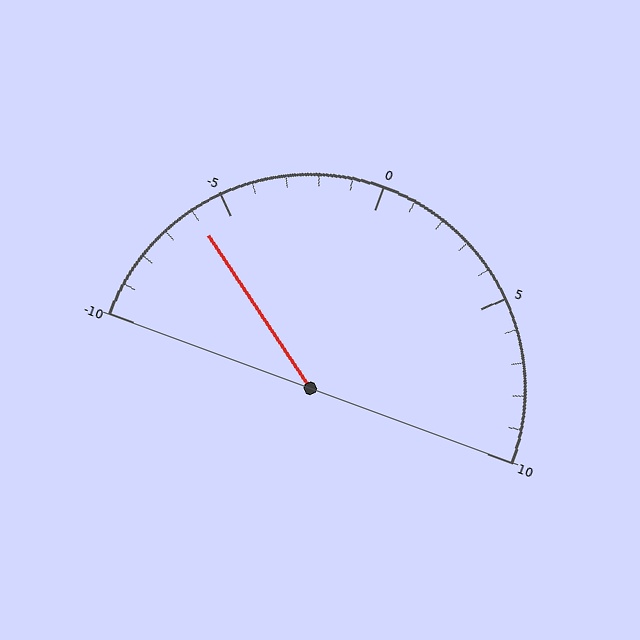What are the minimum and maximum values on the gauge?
The gauge ranges from -10 to 10.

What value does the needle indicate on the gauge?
The needle indicates approximately -6.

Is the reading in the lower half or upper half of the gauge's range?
The reading is in the lower half of the range (-10 to 10).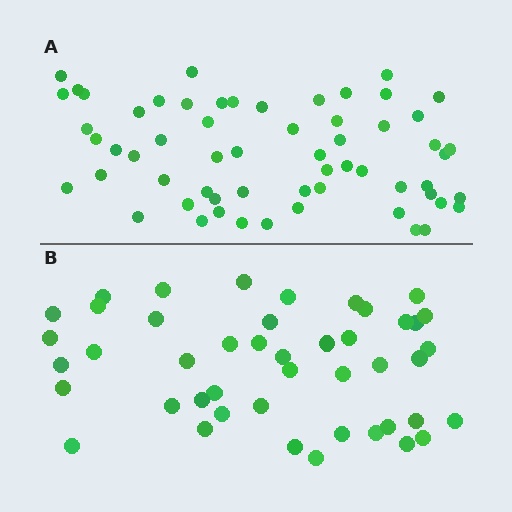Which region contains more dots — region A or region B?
Region A (the top region) has more dots.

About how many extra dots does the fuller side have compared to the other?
Region A has approximately 15 more dots than region B.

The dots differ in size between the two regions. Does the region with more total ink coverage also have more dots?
No. Region B has more total ink coverage because its dots are larger, but region A actually contains more individual dots. Total area can be misleading — the number of items is what matters here.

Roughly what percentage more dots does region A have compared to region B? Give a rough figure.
About 35% more.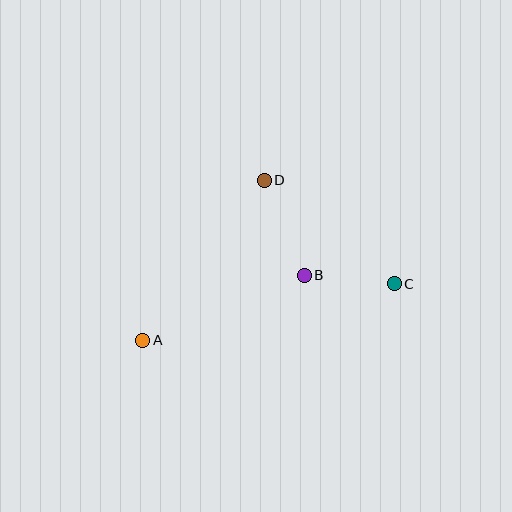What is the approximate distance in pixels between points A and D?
The distance between A and D is approximately 201 pixels.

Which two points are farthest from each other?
Points A and C are farthest from each other.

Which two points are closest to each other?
Points B and C are closest to each other.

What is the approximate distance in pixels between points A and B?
The distance between A and B is approximately 174 pixels.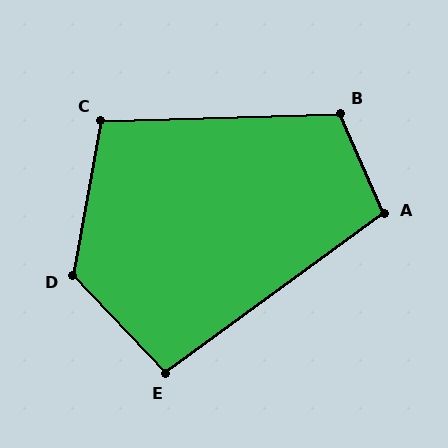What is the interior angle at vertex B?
Approximately 112 degrees (obtuse).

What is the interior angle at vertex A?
Approximately 103 degrees (obtuse).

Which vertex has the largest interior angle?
D, at approximately 126 degrees.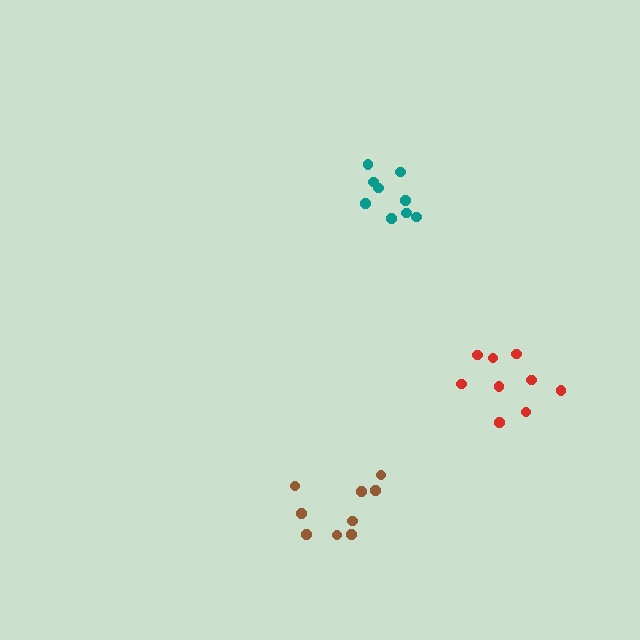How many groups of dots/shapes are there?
There are 3 groups.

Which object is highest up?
The teal cluster is topmost.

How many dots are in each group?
Group 1: 9 dots, Group 2: 9 dots, Group 3: 9 dots (27 total).